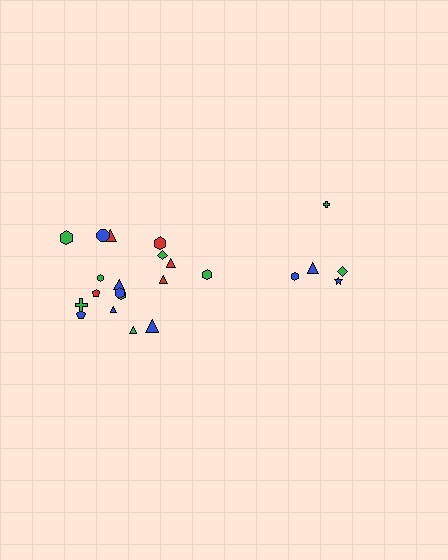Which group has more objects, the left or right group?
The left group.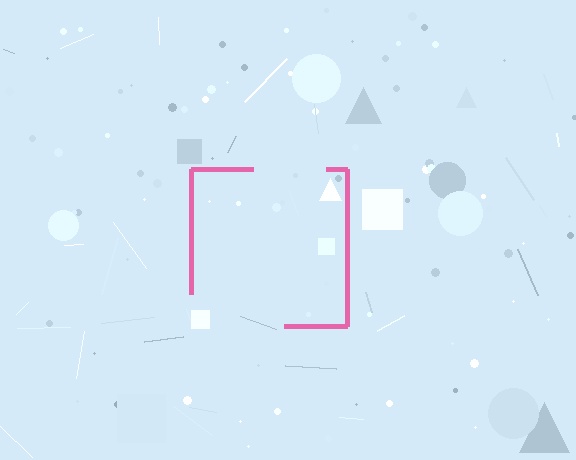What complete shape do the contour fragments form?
The contour fragments form a square.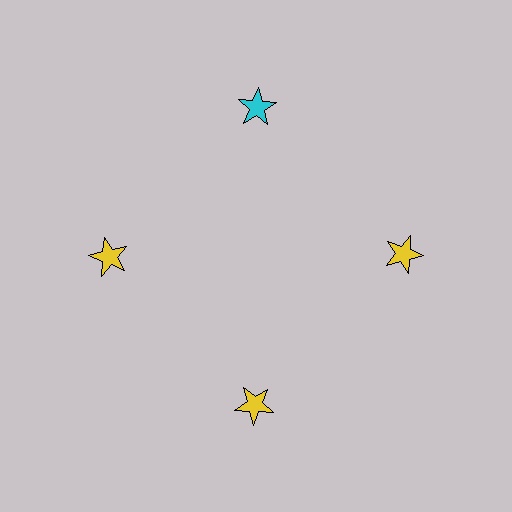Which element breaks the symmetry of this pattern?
The cyan star at roughly the 12 o'clock position breaks the symmetry. All other shapes are yellow stars.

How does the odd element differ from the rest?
It has a different color: cyan instead of yellow.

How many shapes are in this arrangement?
There are 4 shapes arranged in a ring pattern.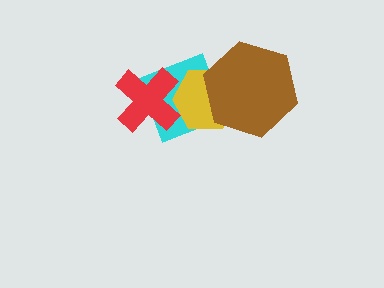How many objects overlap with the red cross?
2 objects overlap with the red cross.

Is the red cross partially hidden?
Yes, it is partially covered by another shape.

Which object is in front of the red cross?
The yellow hexagon is in front of the red cross.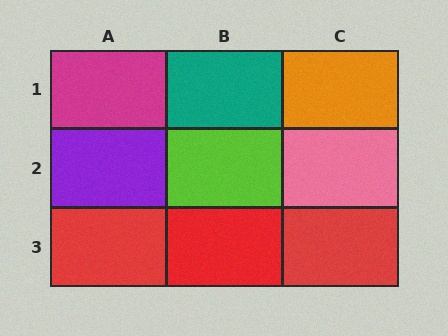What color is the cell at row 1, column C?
Orange.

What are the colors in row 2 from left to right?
Purple, lime, pink.